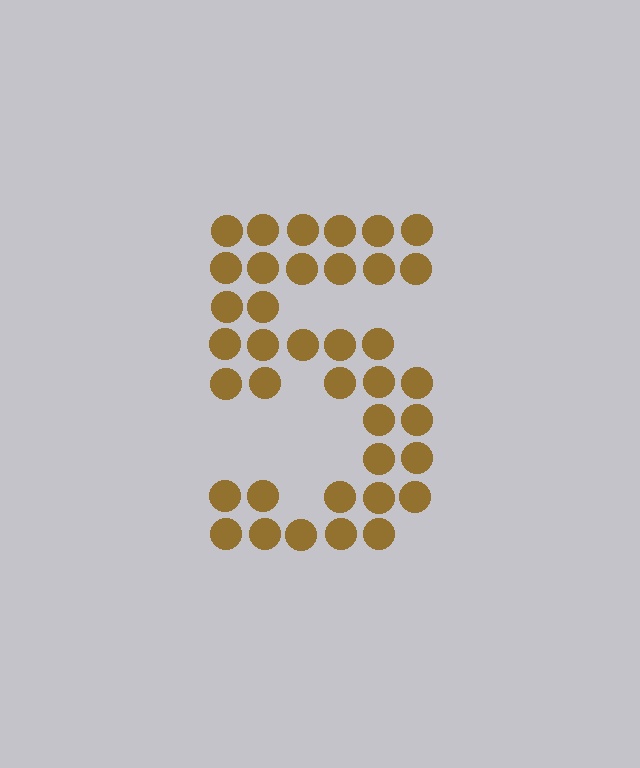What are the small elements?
The small elements are circles.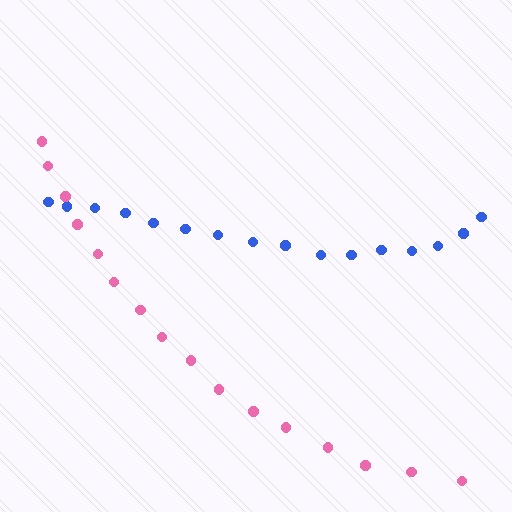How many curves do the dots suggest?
There are 2 distinct paths.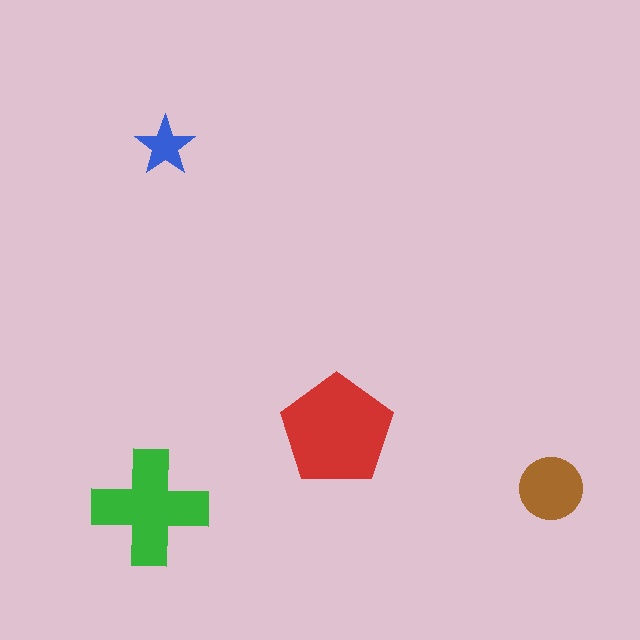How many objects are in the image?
There are 4 objects in the image.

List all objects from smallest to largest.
The blue star, the brown circle, the green cross, the red pentagon.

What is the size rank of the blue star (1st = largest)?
4th.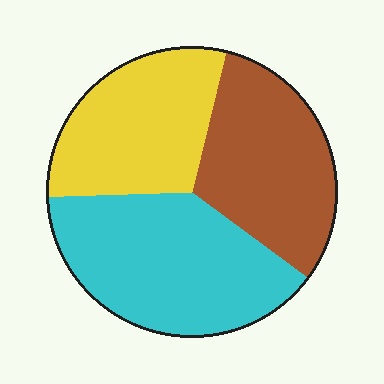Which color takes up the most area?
Cyan, at roughly 40%.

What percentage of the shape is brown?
Brown takes up about one third (1/3) of the shape.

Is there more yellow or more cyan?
Cyan.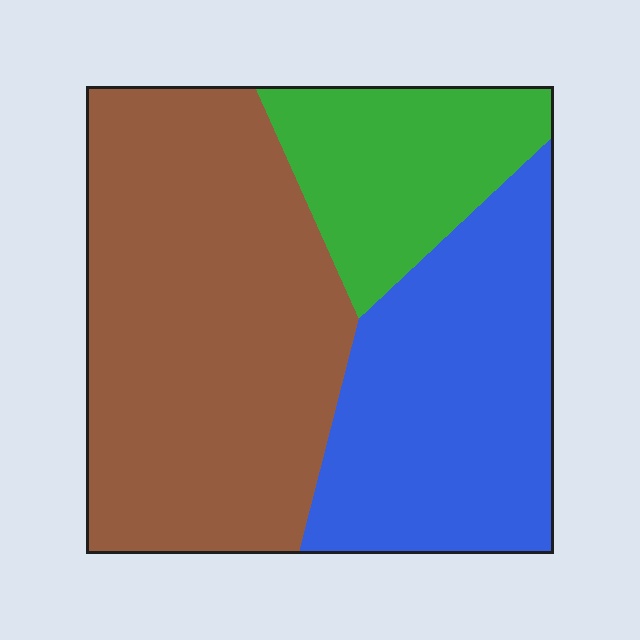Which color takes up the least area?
Green, at roughly 20%.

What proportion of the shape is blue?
Blue covers about 30% of the shape.